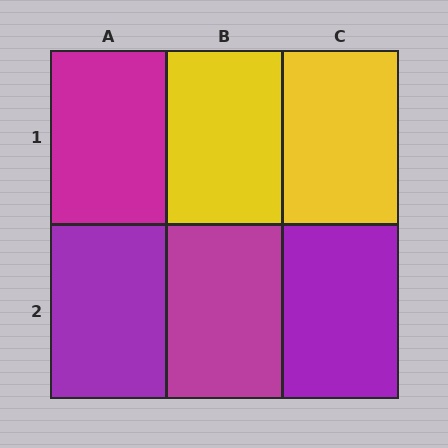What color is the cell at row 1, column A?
Magenta.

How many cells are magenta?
2 cells are magenta.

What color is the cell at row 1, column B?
Yellow.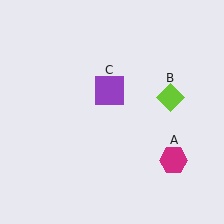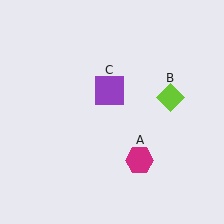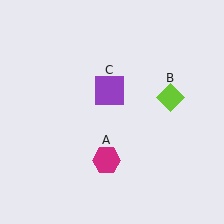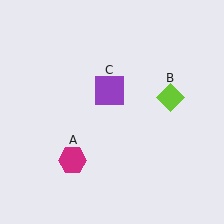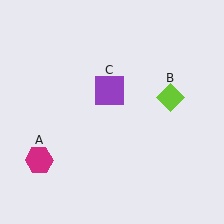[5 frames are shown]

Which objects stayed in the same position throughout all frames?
Lime diamond (object B) and purple square (object C) remained stationary.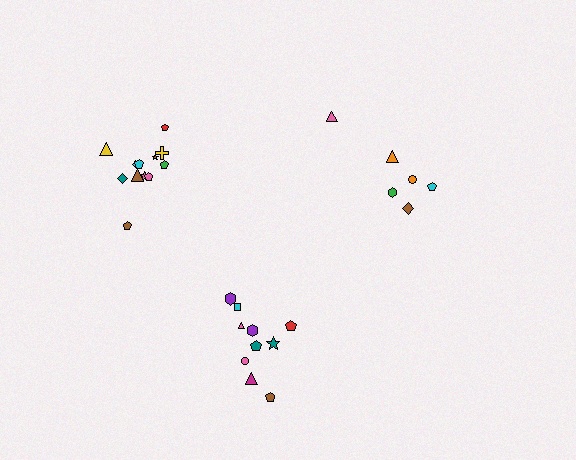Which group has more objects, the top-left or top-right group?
The top-left group.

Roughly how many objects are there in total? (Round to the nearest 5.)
Roughly 30 objects in total.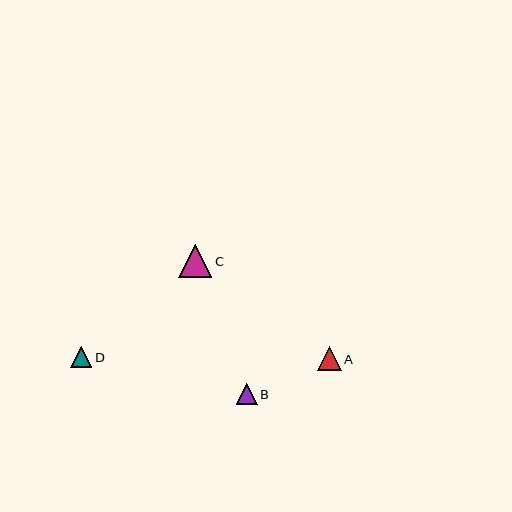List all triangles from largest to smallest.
From largest to smallest: C, A, D, B.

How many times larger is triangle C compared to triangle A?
Triangle C is approximately 1.4 times the size of triangle A.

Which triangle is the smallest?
Triangle B is the smallest with a size of approximately 21 pixels.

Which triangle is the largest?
Triangle C is the largest with a size of approximately 34 pixels.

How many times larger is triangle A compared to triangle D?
Triangle A is approximately 1.1 times the size of triangle D.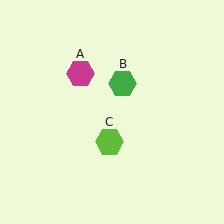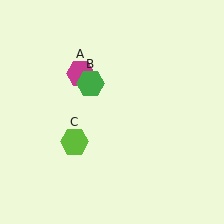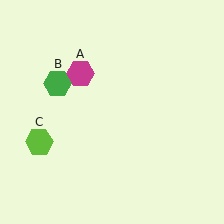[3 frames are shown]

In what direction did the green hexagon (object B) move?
The green hexagon (object B) moved left.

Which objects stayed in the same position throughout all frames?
Magenta hexagon (object A) remained stationary.